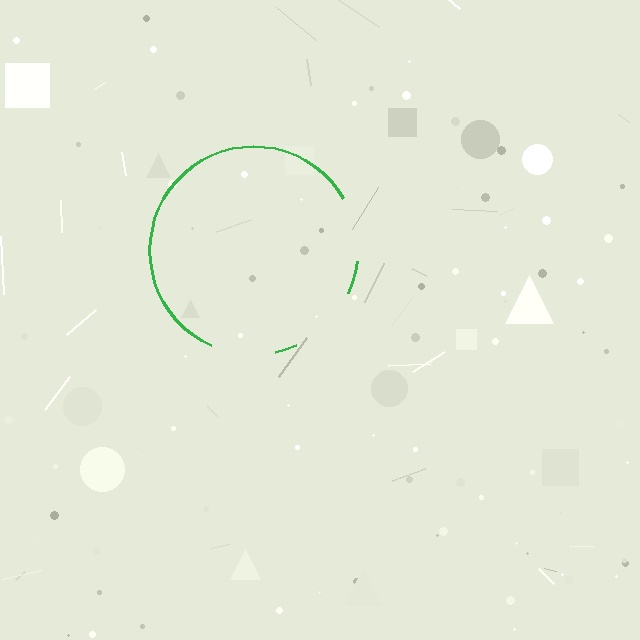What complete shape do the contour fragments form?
The contour fragments form a circle.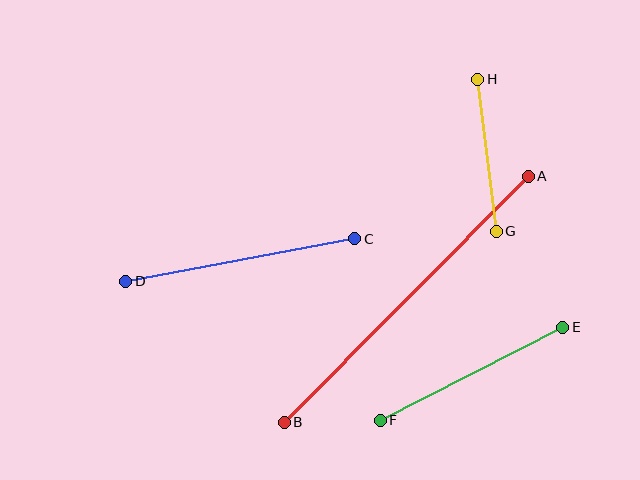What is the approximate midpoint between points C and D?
The midpoint is at approximately (240, 260) pixels.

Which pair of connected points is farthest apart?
Points A and B are farthest apart.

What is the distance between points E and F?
The distance is approximately 205 pixels.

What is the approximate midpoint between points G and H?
The midpoint is at approximately (487, 155) pixels.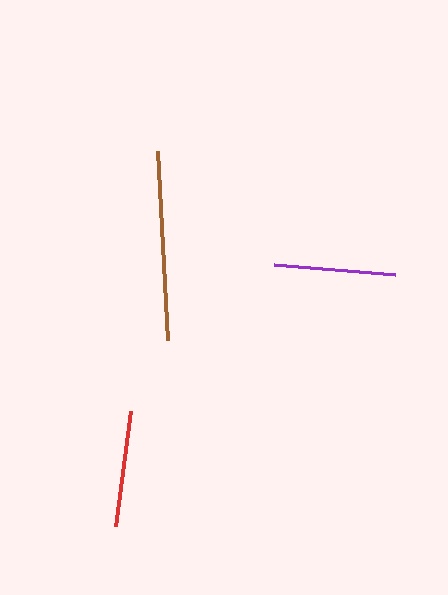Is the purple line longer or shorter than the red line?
The purple line is longer than the red line.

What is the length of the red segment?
The red segment is approximately 116 pixels long.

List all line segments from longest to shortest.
From longest to shortest: brown, purple, red.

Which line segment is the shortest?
The red line is the shortest at approximately 116 pixels.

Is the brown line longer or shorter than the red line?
The brown line is longer than the red line.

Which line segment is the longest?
The brown line is the longest at approximately 190 pixels.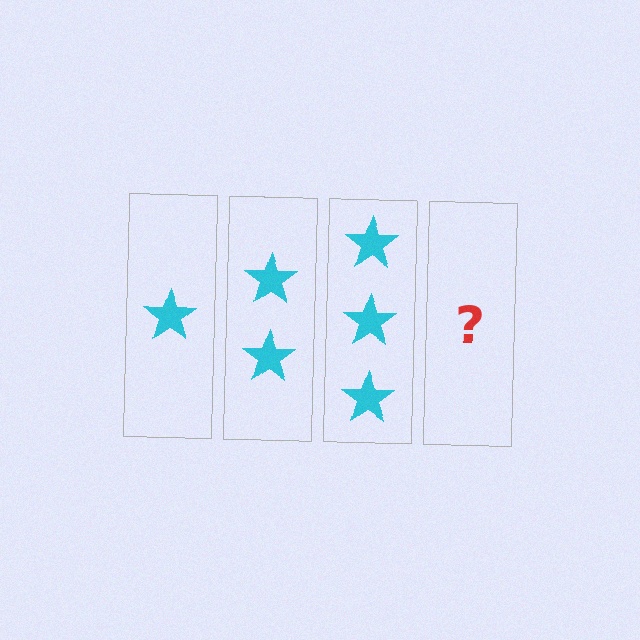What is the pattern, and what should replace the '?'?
The pattern is that each step adds one more star. The '?' should be 4 stars.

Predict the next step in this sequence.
The next step is 4 stars.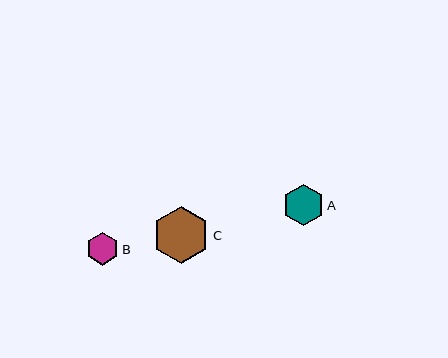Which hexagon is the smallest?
Hexagon B is the smallest with a size of approximately 33 pixels.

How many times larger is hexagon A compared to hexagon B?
Hexagon A is approximately 1.3 times the size of hexagon B.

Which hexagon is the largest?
Hexagon C is the largest with a size of approximately 57 pixels.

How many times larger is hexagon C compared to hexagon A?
Hexagon C is approximately 1.4 times the size of hexagon A.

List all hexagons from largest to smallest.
From largest to smallest: C, A, B.